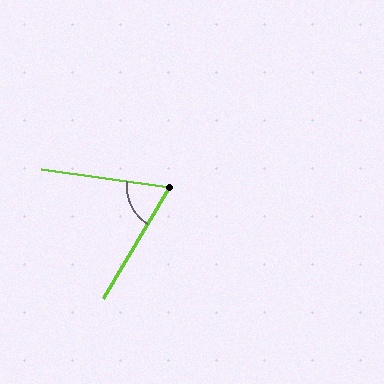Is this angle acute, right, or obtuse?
It is acute.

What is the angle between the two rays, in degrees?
Approximately 67 degrees.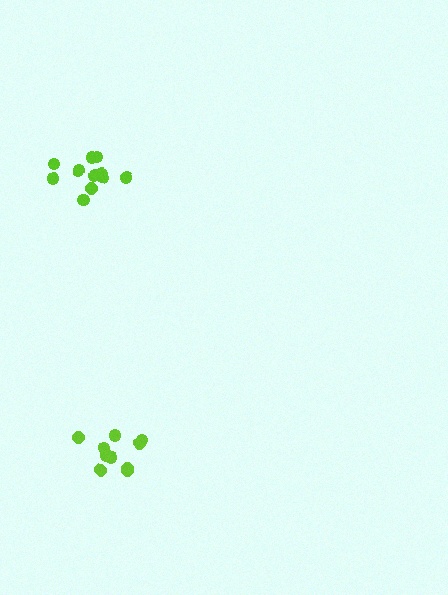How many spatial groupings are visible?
There are 2 spatial groupings.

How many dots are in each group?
Group 1: 10 dots, Group 2: 11 dots (21 total).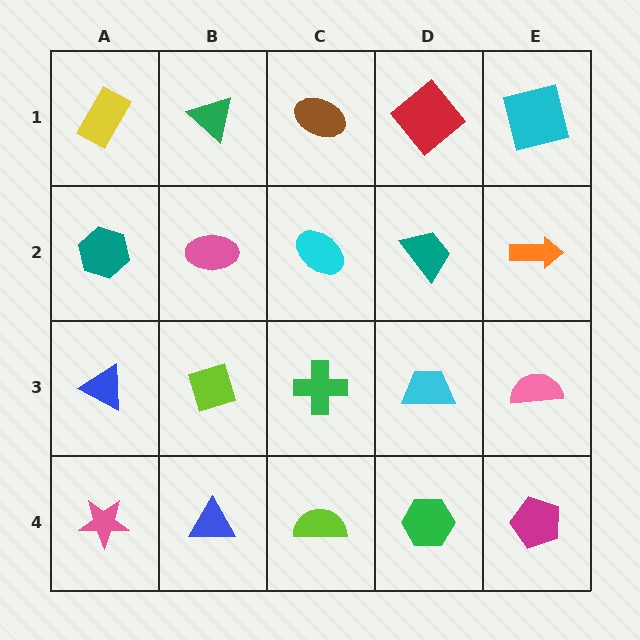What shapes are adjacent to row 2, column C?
A brown ellipse (row 1, column C), a green cross (row 3, column C), a pink ellipse (row 2, column B), a teal trapezoid (row 2, column D).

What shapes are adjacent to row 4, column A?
A blue triangle (row 3, column A), a blue triangle (row 4, column B).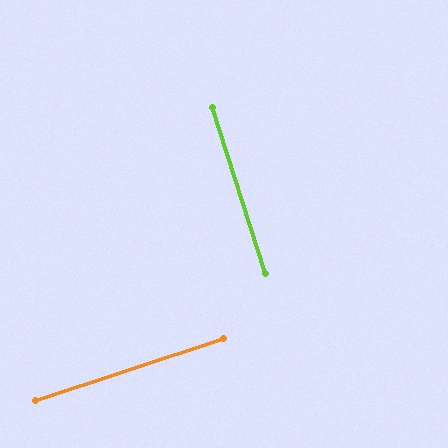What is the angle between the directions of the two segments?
Approximately 90 degrees.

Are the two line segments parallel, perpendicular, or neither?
Perpendicular — they meet at approximately 90°.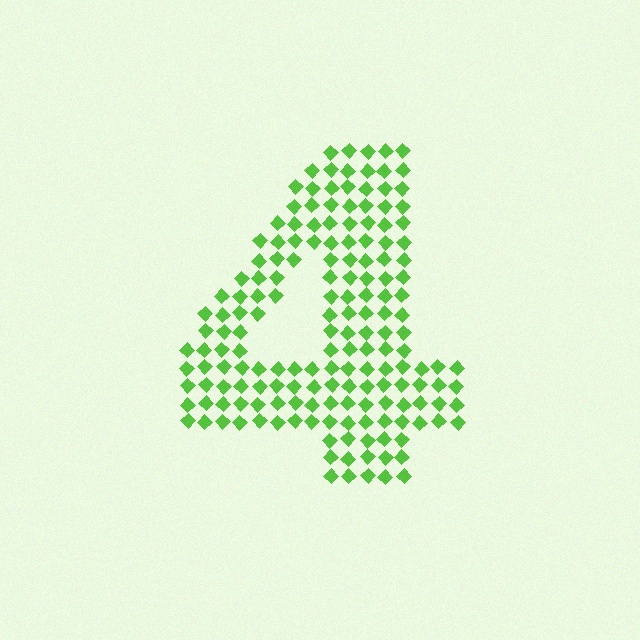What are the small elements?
The small elements are diamonds.